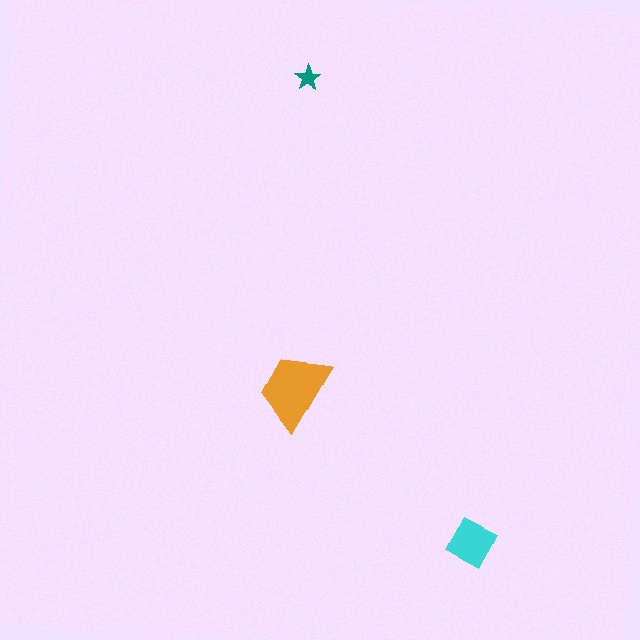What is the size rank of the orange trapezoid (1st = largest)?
1st.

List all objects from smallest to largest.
The teal star, the cyan square, the orange trapezoid.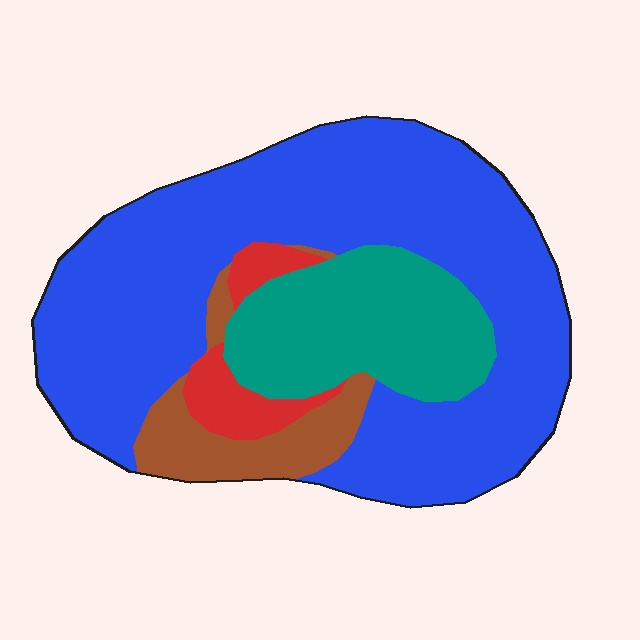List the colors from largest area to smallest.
From largest to smallest: blue, teal, brown, red.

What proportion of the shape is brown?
Brown takes up about one tenth (1/10) of the shape.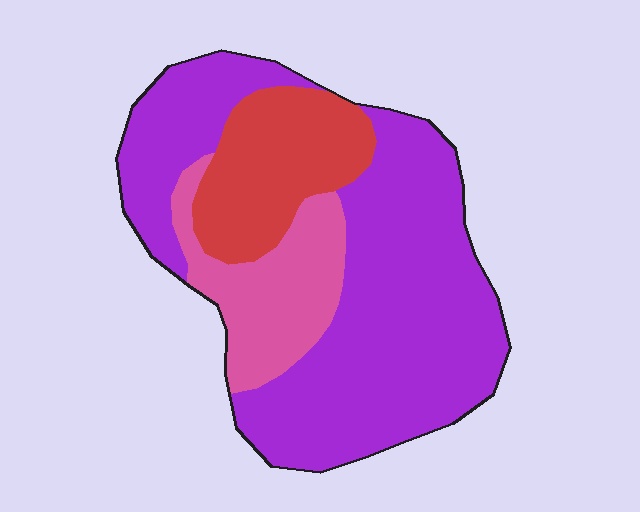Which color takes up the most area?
Purple, at roughly 65%.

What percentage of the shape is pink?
Pink takes up about one sixth (1/6) of the shape.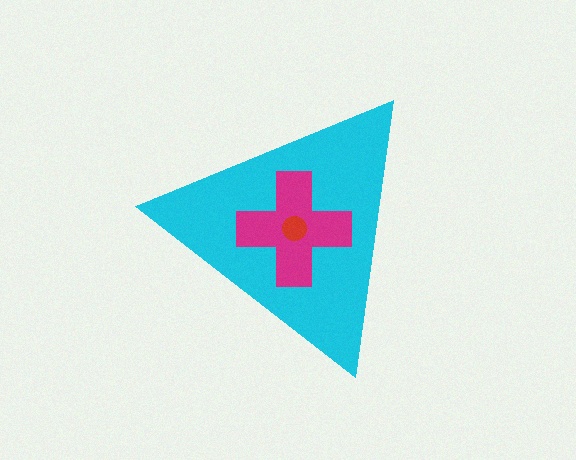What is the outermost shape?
The cyan triangle.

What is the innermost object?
The red circle.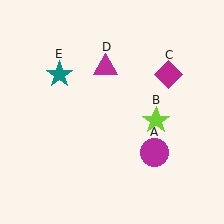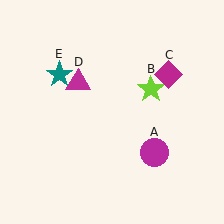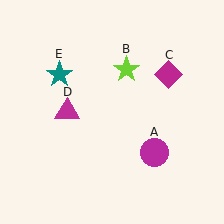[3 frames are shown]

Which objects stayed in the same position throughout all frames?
Magenta circle (object A) and magenta diamond (object C) and teal star (object E) remained stationary.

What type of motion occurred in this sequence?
The lime star (object B), magenta triangle (object D) rotated counterclockwise around the center of the scene.